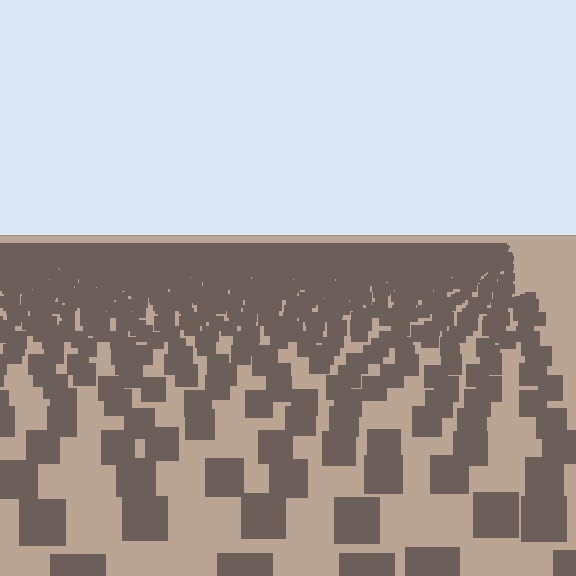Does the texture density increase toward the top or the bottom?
Density increases toward the top.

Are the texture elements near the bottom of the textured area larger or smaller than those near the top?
Larger. Near the bottom, elements are closer to the viewer and appear at a bigger on-screen size.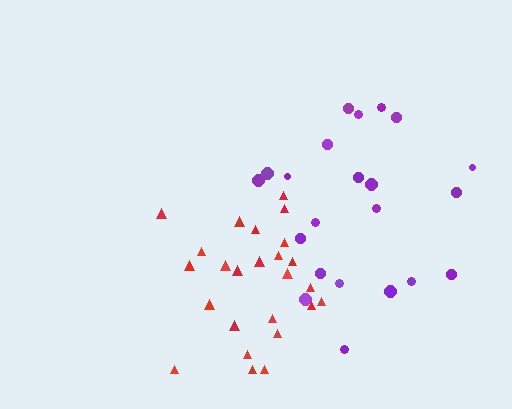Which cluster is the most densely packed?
Red.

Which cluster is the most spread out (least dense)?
Purple.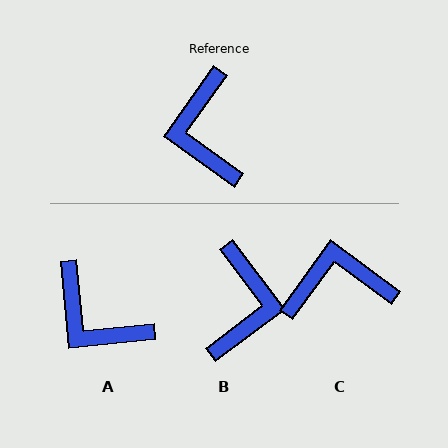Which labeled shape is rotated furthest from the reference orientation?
B, about 162 degrees away.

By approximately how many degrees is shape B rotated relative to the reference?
Approximately 162 degrees counter-clockwise.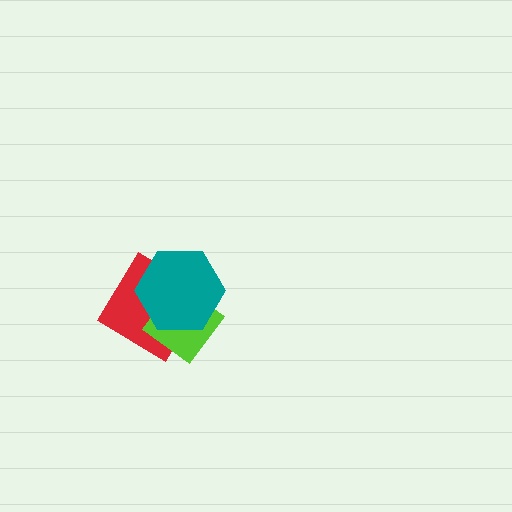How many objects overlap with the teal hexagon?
2 objects overlap with the teal hexagon.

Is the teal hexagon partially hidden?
No, no other shape covers it.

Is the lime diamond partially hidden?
Yes, it is partially covered by another shape.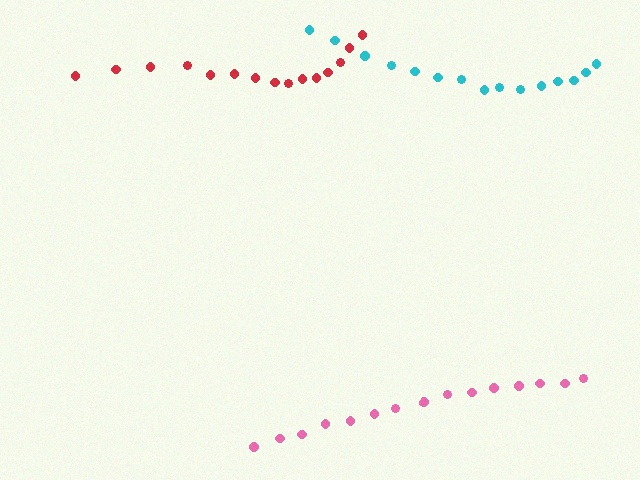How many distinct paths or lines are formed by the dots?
There are 3 distinct paths.